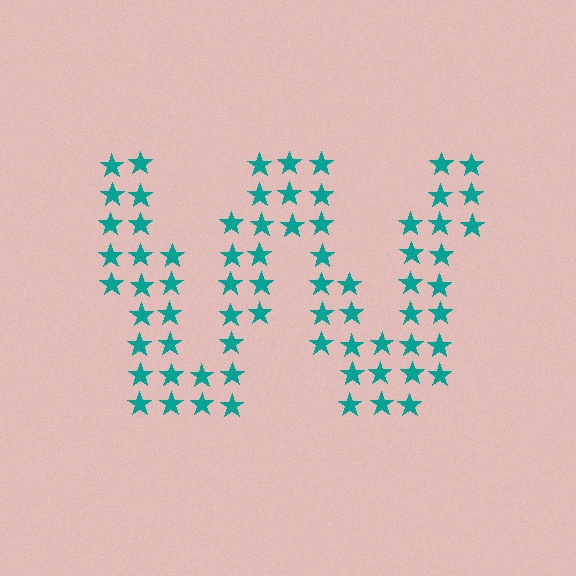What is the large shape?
The large shape is the letter W.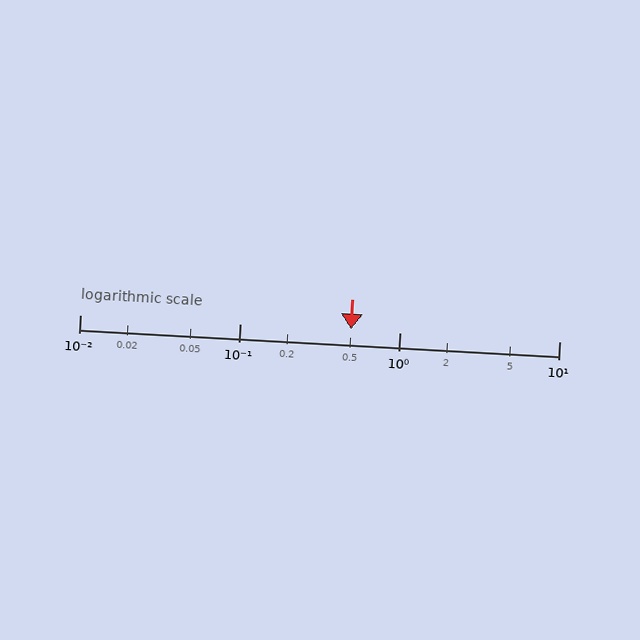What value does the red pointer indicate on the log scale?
The pointer indicates approximately 0.5.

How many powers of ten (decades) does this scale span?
The scale spans 3 decades, from 0.01 to 10.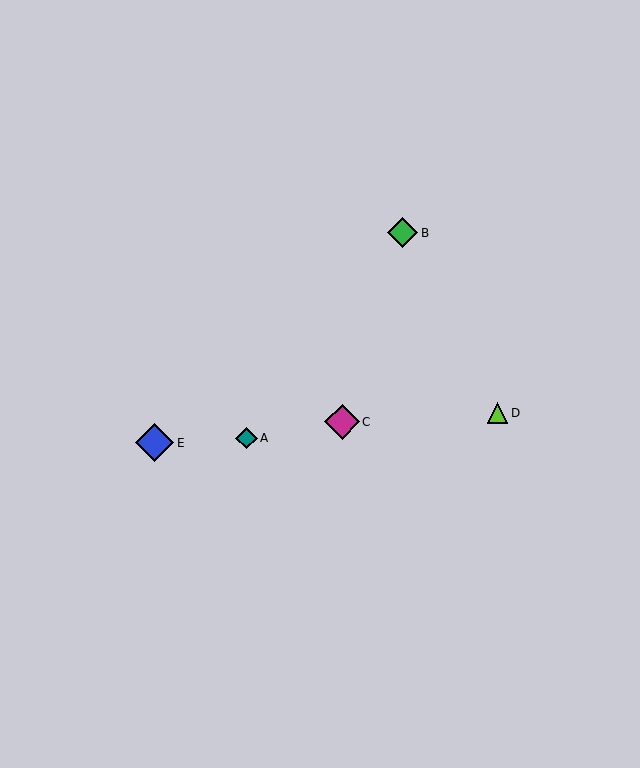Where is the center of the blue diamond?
The center of the blue diamond is at (155, 443).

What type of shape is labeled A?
Shape A is a teal diamond.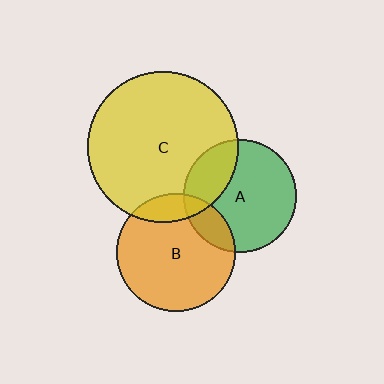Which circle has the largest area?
Circle C (yellow).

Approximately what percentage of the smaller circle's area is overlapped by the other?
Approximately 15%.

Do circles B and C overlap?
Yes.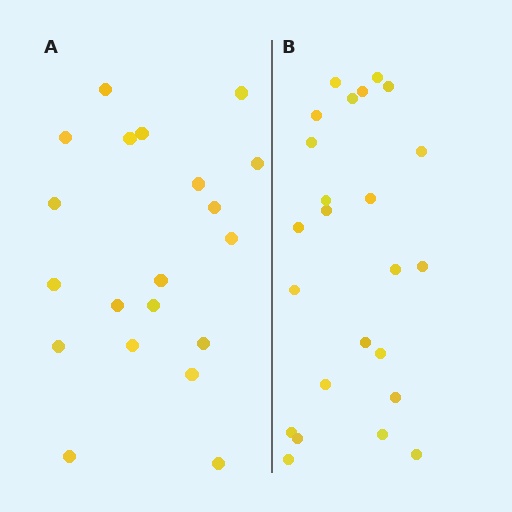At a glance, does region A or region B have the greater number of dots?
Region B (the right region) has more dots.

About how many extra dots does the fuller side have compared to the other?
Region B has about 4 more dots than region A.